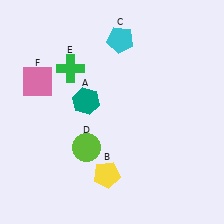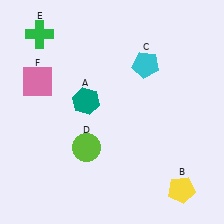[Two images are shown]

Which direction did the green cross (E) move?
The green cross (E) moved up.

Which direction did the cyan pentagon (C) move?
The cyan pentagon (C) moved right.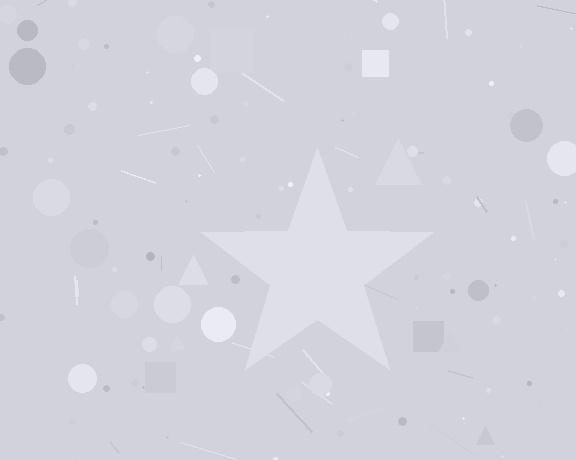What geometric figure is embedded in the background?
A star is embedded in the background.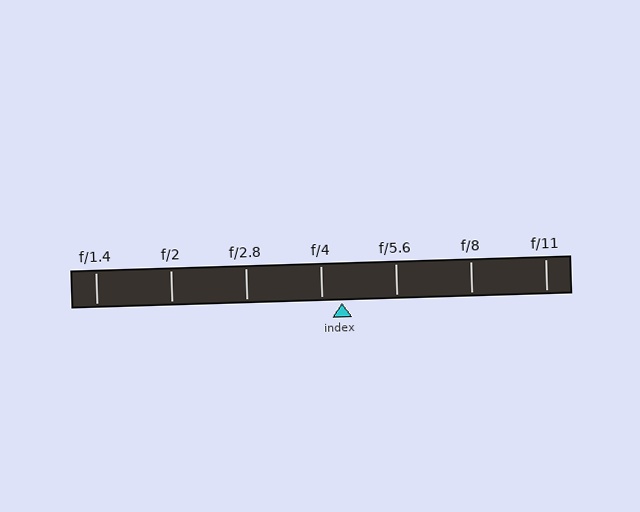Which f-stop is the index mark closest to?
The index mark is closest to f/4.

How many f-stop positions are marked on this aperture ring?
There are 7 f-stop positions marked.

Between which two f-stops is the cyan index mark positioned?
The index mark is between f/4 and f/5.6.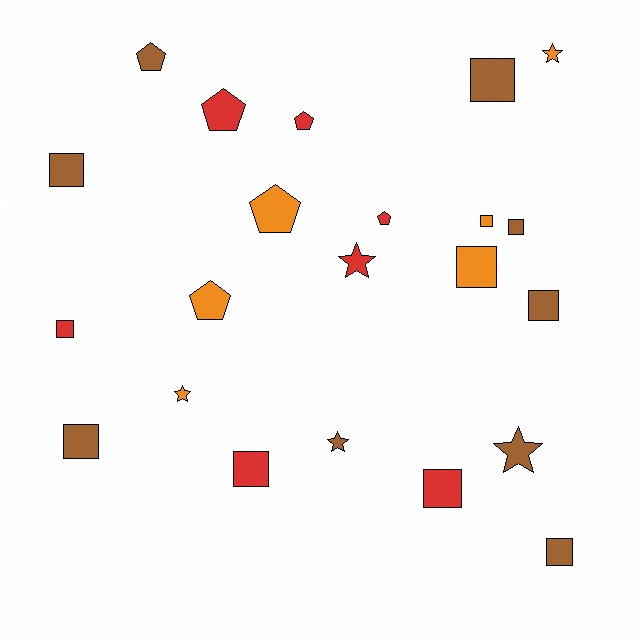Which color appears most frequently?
Brown, with 9 objects.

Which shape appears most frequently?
Square, with 11 objects.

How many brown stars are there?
There are 2 brown stars.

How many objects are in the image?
There are 22 objects.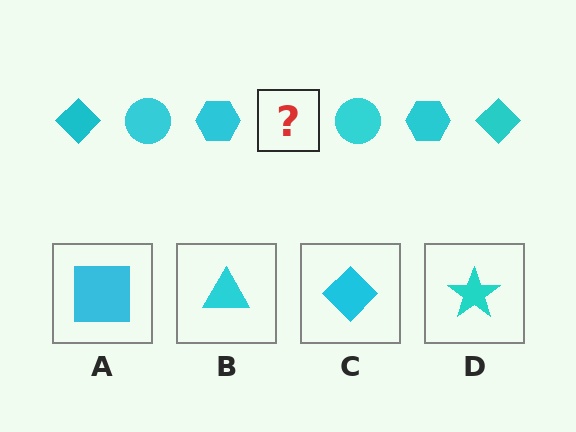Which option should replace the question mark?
Option C.